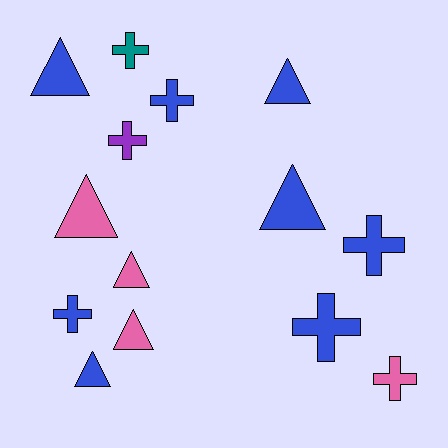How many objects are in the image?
There are 14 objects.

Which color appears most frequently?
Blue, with 8 objects.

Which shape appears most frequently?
Cross, with 7 objects.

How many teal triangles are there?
There are no teal triangles.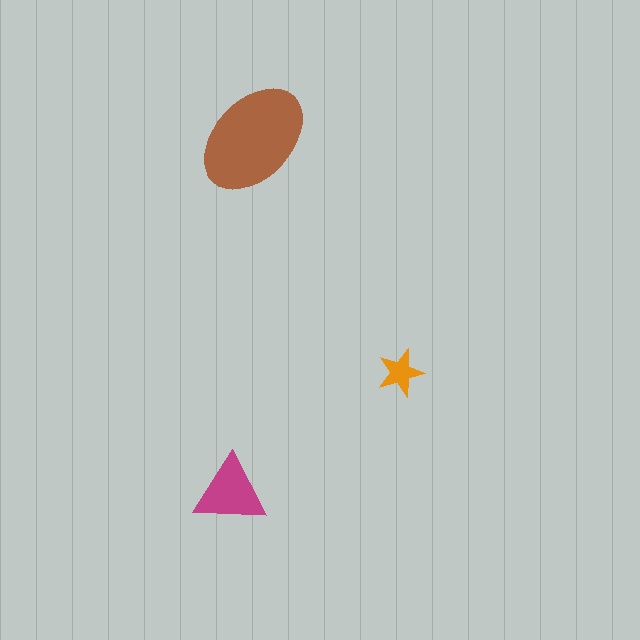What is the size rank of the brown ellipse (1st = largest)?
1st.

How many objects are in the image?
There are 3 objects in the image.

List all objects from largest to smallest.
The brown ellipse, the magenta triangle, the orange star.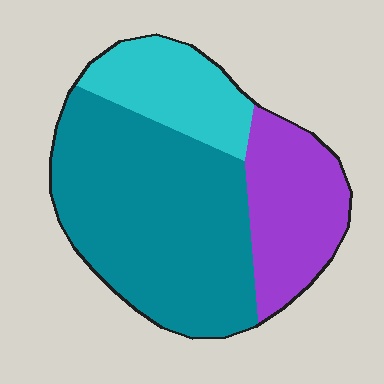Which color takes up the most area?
Teal, at roughly 55%.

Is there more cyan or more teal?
Teal.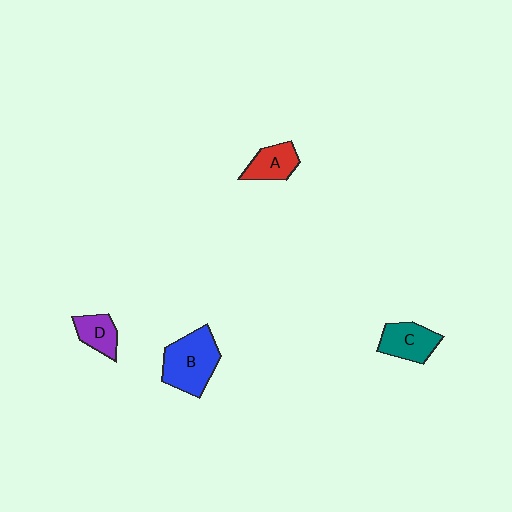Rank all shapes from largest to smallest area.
From largest to smallest: B (blue), C (teal), A (red), D (purple).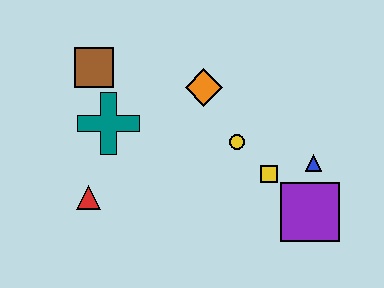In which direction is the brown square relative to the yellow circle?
The brown square is to the left of the yellow circle.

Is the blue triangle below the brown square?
Yes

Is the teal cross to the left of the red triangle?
No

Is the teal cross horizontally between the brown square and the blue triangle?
Yes